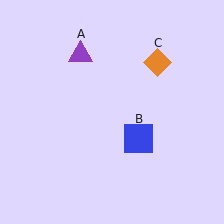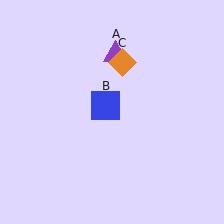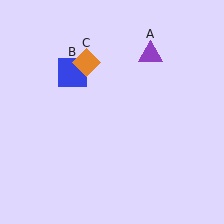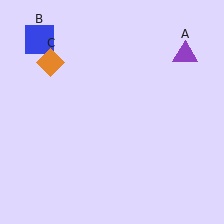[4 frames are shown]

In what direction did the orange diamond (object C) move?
The orange diamond (object C) moved left.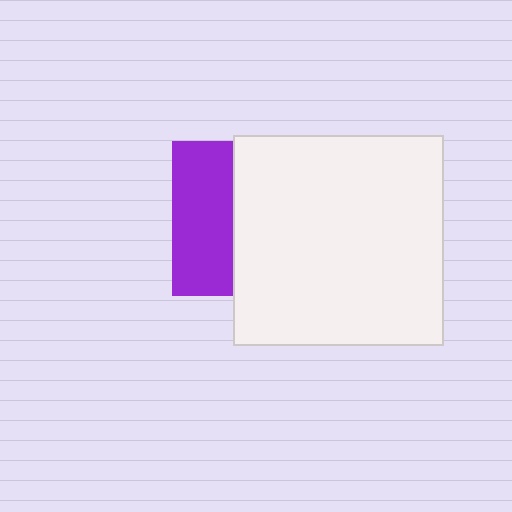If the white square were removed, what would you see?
You would see the complete purple square.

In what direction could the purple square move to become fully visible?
The purple square could move left. That would shift it out from behind the white square entirely.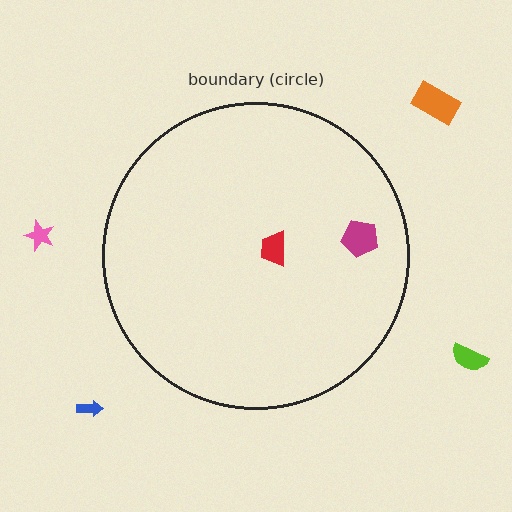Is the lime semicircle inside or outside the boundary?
Outside.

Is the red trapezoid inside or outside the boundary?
Inside.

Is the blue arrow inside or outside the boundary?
Outside.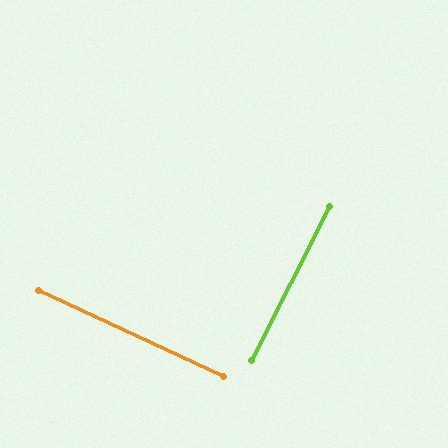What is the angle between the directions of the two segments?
Approximately 88 degrees.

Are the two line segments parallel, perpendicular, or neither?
Perpendicular — they meet at approximately 88°.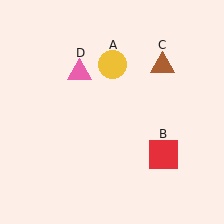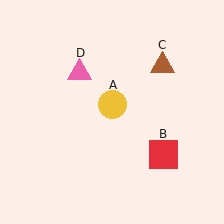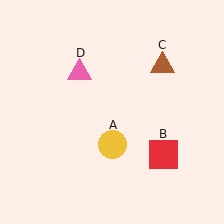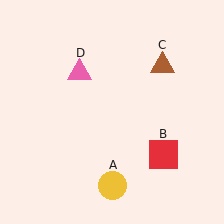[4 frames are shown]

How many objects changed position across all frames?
1 object changed position: yellow circle (object A).